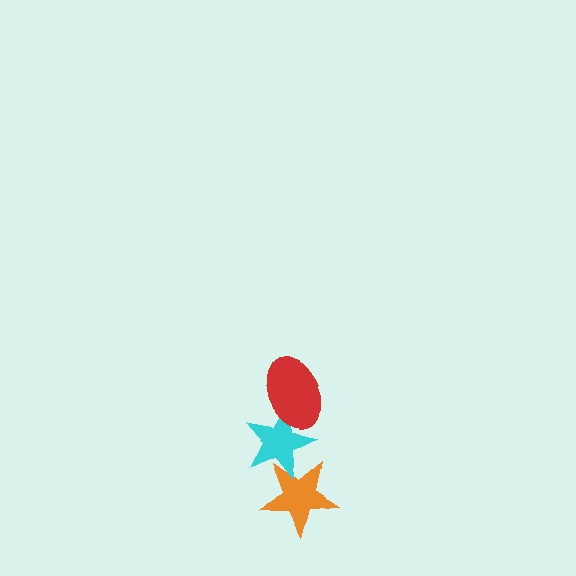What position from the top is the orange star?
The orange star is 3rd from the top.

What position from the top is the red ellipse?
The red ellipse is 1st from the top.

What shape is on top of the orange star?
The cyan star is on top of the orange star.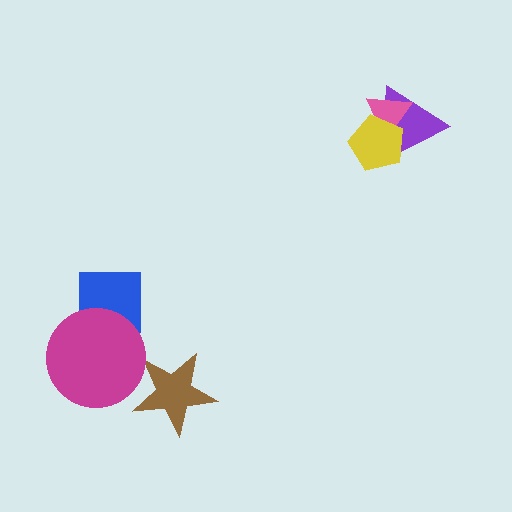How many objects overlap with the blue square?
1 object overlaps with the blue square.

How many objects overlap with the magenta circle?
1 object overlaps with the magenta circle.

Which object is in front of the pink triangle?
The yellow pentagon is in front of the pink triangle.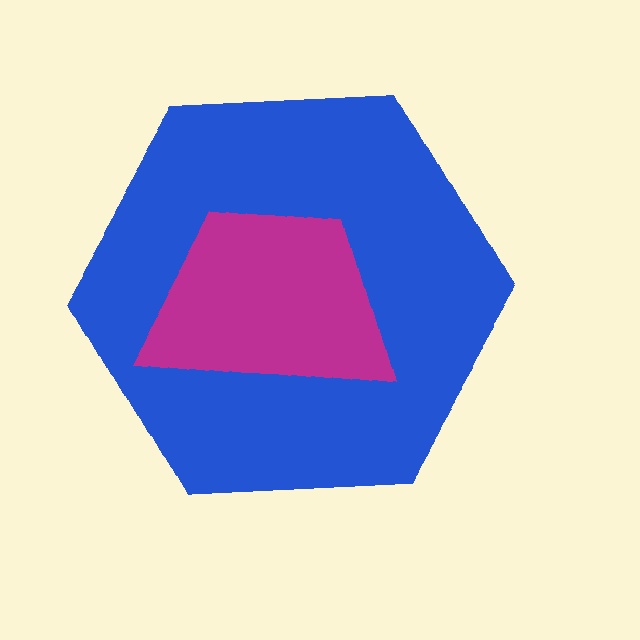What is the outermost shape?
The blue hexagon.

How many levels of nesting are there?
2.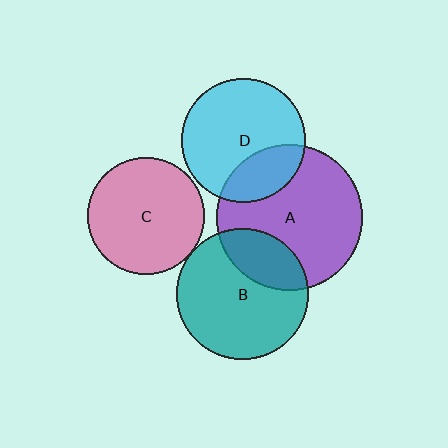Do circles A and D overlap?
Yes.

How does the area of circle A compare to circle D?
Approximately 1.4 times.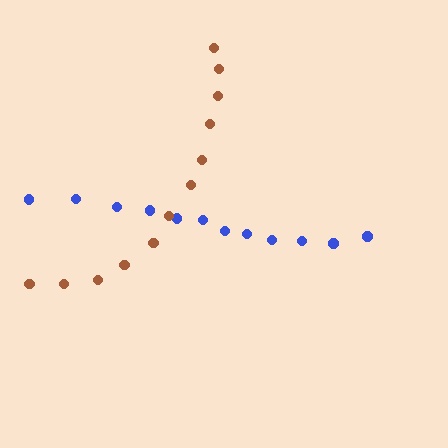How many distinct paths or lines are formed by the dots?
There are 2 distinct paths.